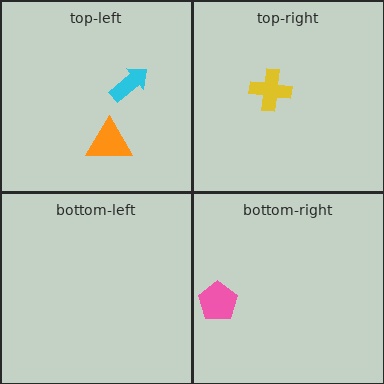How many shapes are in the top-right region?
1.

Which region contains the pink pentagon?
The bottom-right region.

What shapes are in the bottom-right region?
The pink pentagon.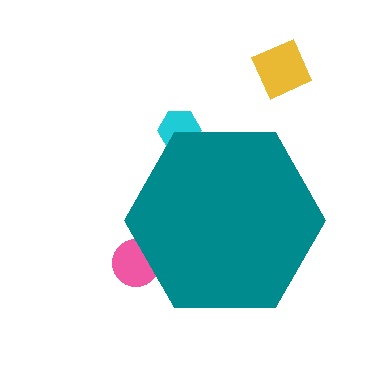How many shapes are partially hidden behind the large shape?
2 shapes are partially hidden.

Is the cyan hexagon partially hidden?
Yes, the cyan hexagon is partially hidden behind the teal hexagon.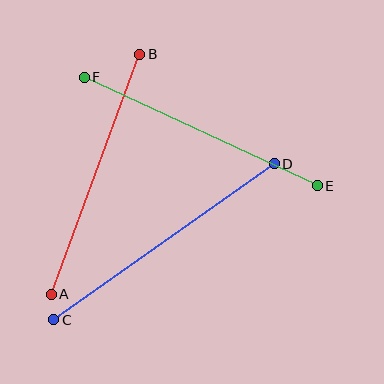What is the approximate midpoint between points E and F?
The midpoint is at approximately (201, 132) pixels.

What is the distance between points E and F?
The distance is approximately 257 pixels.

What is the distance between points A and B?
The distance is approximately 255 pixels.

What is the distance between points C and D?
The distance is approximately 270 pixels.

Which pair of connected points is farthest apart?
Points C and D are farthest apart.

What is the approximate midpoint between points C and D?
The midpoint is at approximately (164, 242) pixels.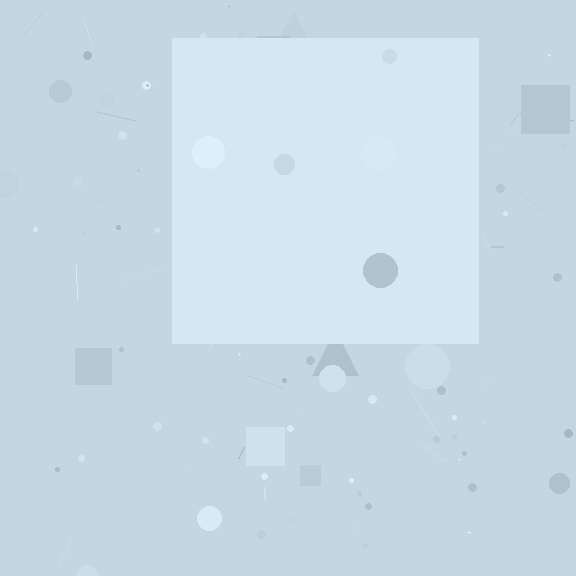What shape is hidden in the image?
A square is hidden in the image.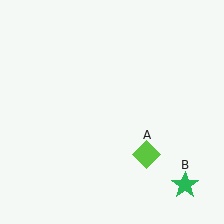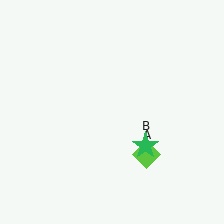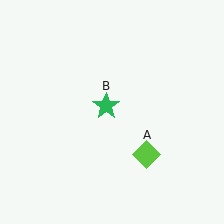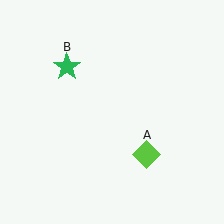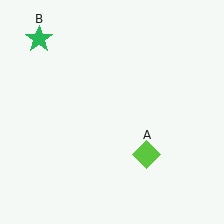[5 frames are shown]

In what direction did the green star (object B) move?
The green star (object B) moved up and to the left.